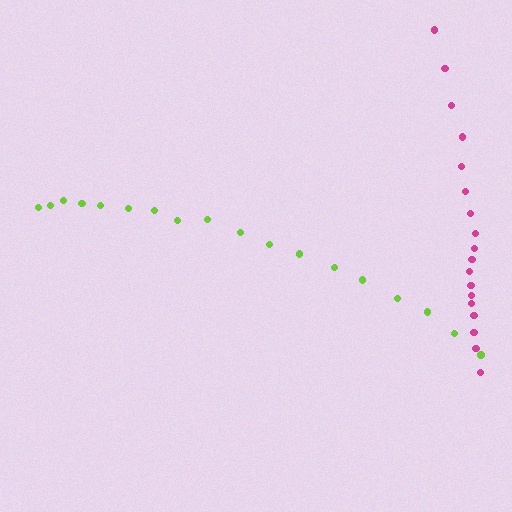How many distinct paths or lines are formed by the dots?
There are 2 distinct paths.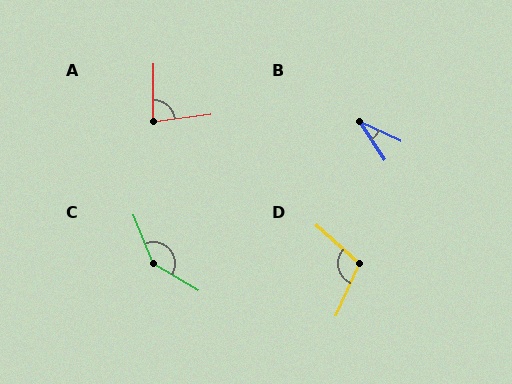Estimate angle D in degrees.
Approximately 108 degrees.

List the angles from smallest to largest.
B (32°), A (82°), D (108°), C (143°).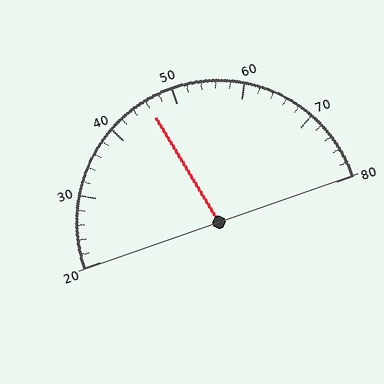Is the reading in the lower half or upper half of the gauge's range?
The reading is in the lower half of the range (20 to 80).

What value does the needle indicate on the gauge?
The needle indicates approximately 46.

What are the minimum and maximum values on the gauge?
The gauge ranges from 20 to 80.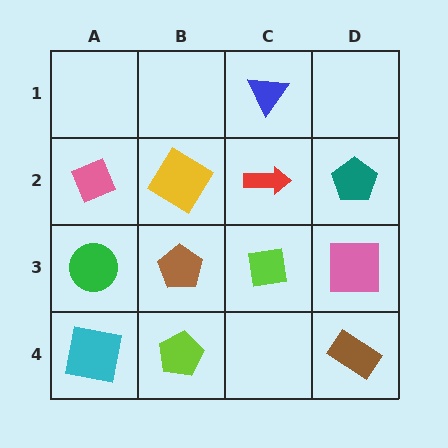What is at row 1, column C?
A blue triangle.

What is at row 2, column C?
A red arrow.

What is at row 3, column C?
A lime square.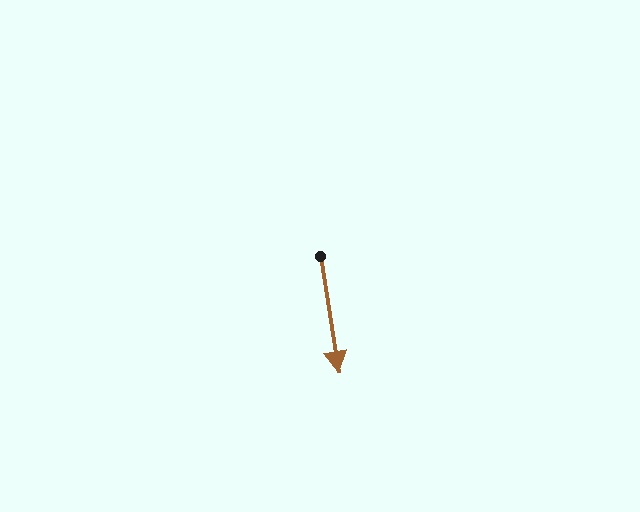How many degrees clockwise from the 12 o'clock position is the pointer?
Approximately 171 degrees.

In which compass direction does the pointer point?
South.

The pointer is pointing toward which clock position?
Roughly 6 o'clock.